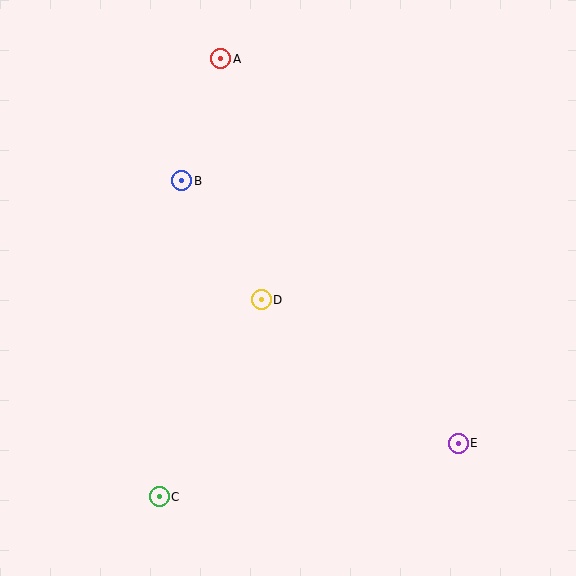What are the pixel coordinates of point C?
Point C is at (159, 497).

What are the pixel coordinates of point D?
Point D is at (261, 300).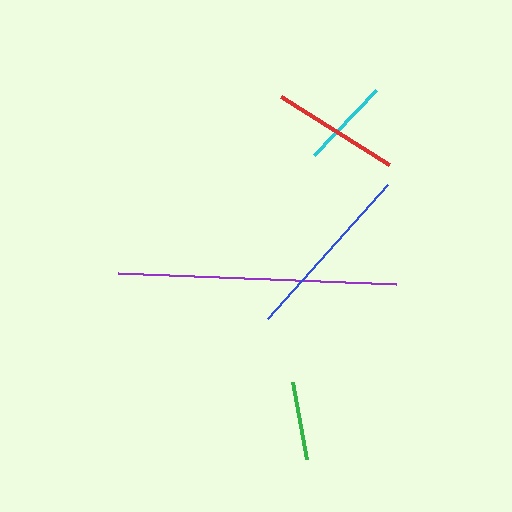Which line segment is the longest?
The purple line is the longest at approximately 279 pixels.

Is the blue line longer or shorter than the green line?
The blue line is longer than the green line.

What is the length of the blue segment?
The blue segment is approximately 180 pixels long.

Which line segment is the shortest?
The green line is the shortest at approximately 79 pixels.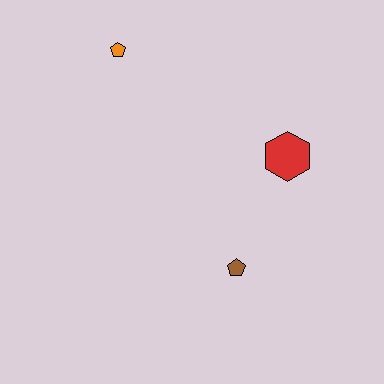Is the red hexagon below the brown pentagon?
No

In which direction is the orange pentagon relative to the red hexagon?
The orange pentagon is to the left of the red hexagon.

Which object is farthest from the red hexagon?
The orange pentagon is farthest from the red hexagon.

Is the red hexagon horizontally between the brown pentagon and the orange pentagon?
No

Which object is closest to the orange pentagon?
The red hexagon is closest to the orange pentagon.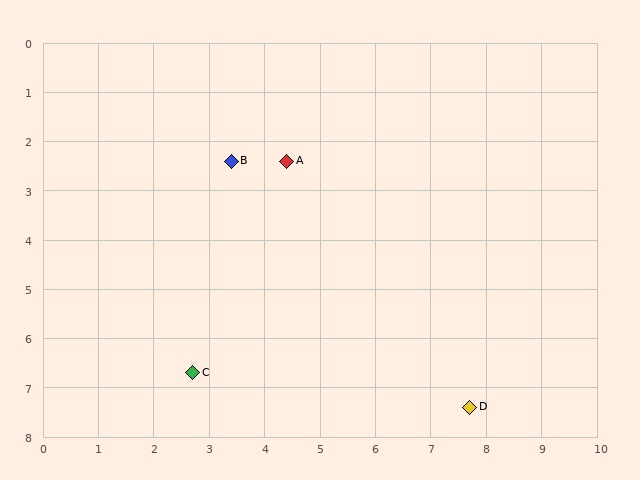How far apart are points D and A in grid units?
Points D and A are about 6.0 grid units apart.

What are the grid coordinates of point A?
Point A is at approximately (4.4, 2.4).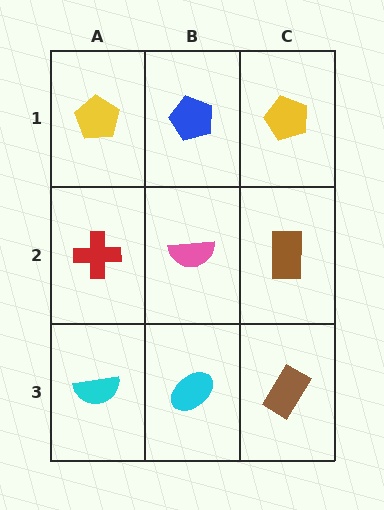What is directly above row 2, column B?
A blue pentagon.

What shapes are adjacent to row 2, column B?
A blue pentagon (row 1, column B), a cyan ellipse (row 3, column B), a red cross (row 2, column A), a brown rectangle (row 2, column C).